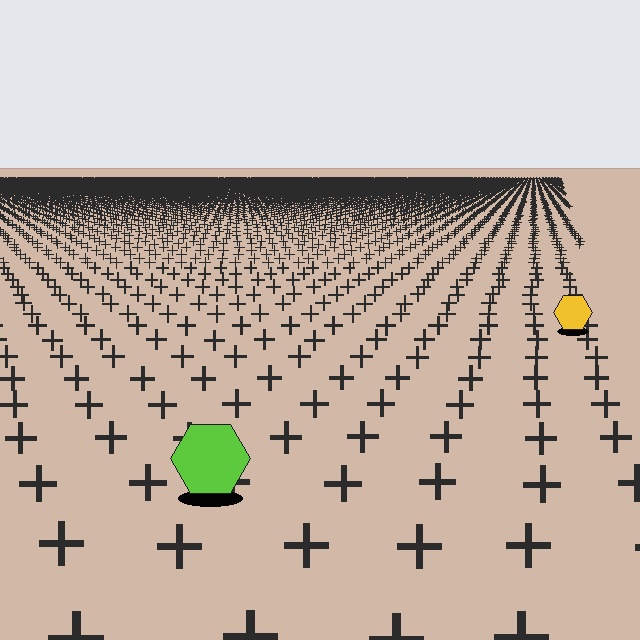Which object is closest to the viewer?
The lime hexagon is closest. The texture marks near it are larger and more spread out.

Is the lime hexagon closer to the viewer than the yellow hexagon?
Yes. The lime hexagon is closer — you can tell from the texture gradient: the ground texture is coarser near it.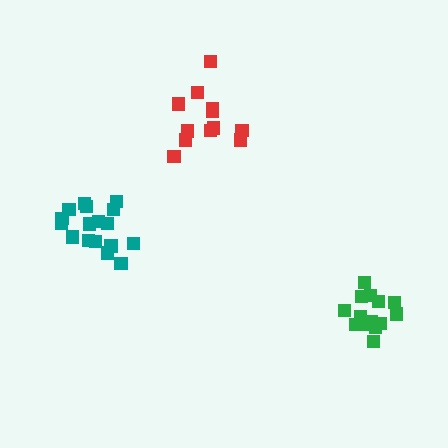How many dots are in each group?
Group 1: 15 dots, Group 2: 12 dots, Group 3: 18 dots (45 total).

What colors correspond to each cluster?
The clusters are colored: green, red, teal.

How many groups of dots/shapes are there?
There are 3 groups.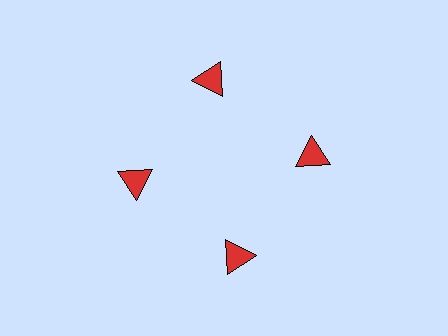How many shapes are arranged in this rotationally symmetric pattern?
There are 4 shapes, arranged in 4 groups of 1.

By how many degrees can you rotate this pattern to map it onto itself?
The pattern maps onto itself every 90 degrees of rotation.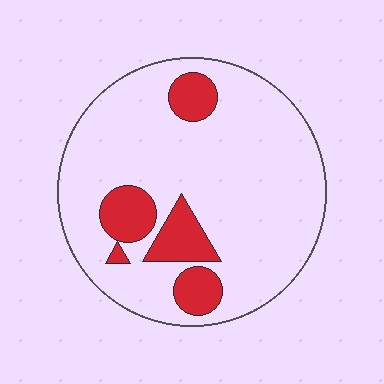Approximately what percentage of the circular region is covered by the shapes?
Approximately 15%.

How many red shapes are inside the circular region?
5.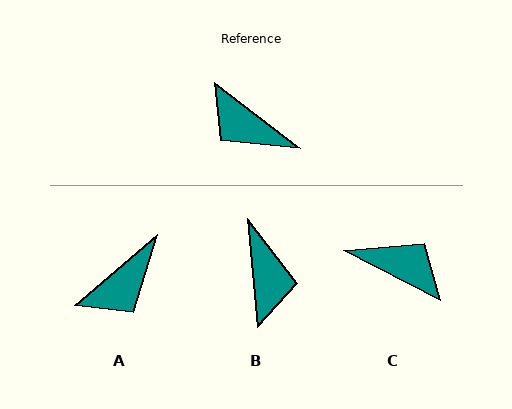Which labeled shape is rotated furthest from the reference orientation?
C, about 169 degrees away.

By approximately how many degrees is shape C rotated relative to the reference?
Approximately 169 degrees clockwise.